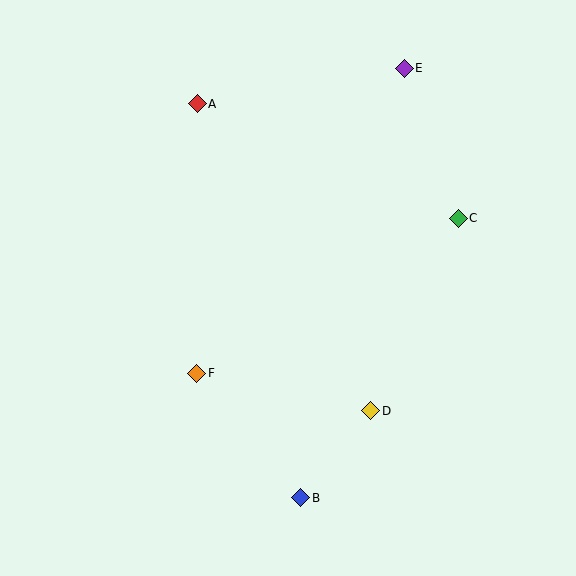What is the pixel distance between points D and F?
The distance between D and F is 178 pixels.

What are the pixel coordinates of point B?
Point B is at (301, 498).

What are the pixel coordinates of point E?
Point E is at (404, 68).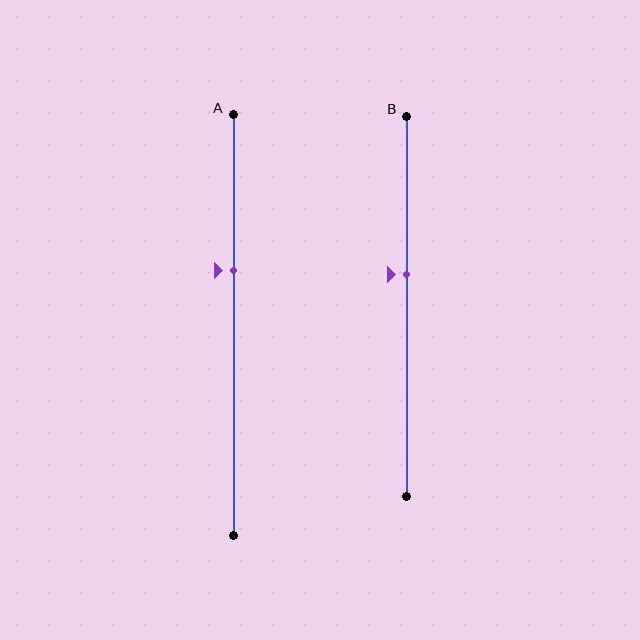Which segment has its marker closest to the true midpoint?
Segment B has its marker closest to the true midpoint.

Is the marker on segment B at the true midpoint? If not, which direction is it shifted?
No, the marker on segment B is shifted upward by about 8% of the segment length.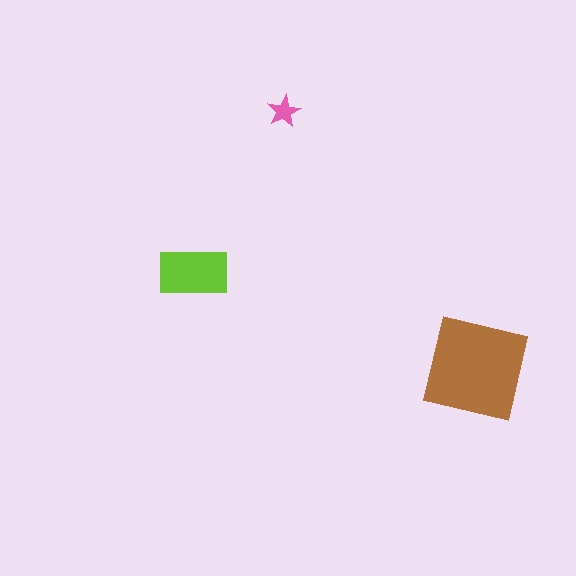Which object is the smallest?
The pink star.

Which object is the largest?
The brown square.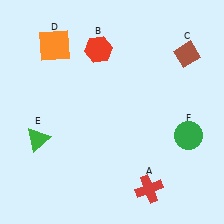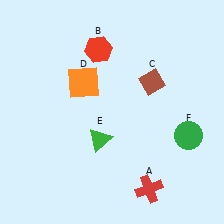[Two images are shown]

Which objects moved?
The objects that moved are: the brown diamond (C), the orange square (D), the green triangle (E).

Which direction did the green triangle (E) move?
The green triangle (E) moved right.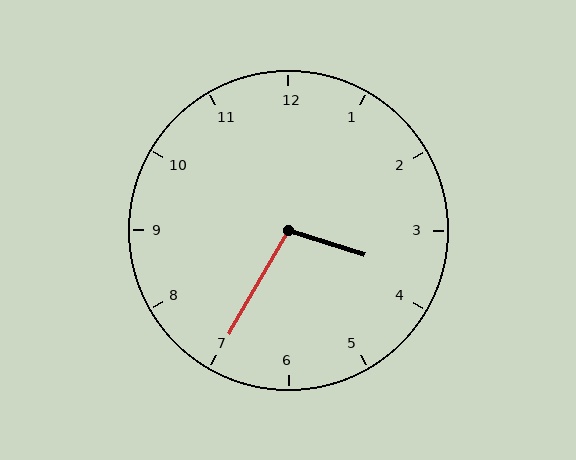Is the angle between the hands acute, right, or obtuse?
It is obtuse.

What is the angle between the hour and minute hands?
Approximately 102 degrees.